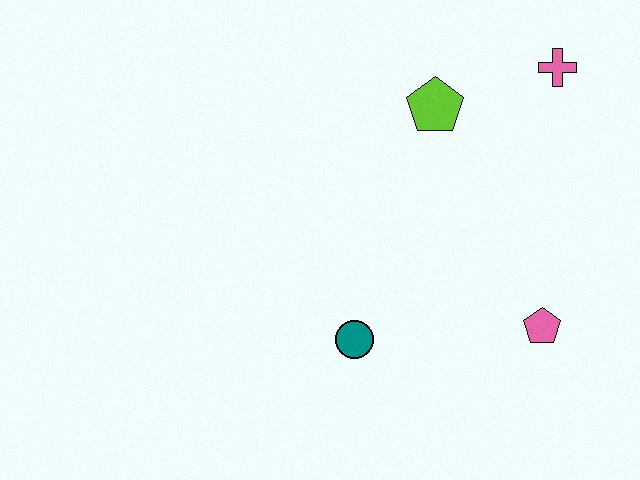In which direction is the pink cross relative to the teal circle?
The pink cross is above the teal circle.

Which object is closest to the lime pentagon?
The pink cross is closest to the lime pentagon.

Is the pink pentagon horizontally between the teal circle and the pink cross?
Yes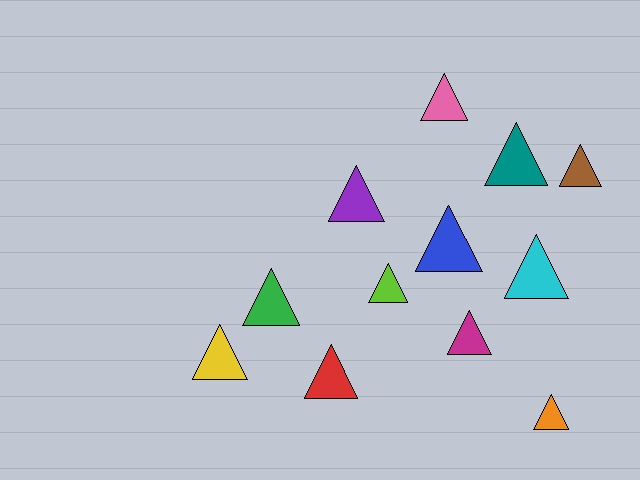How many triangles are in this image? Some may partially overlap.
There are 12 triangles.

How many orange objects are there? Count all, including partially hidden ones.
There is 1 orange object.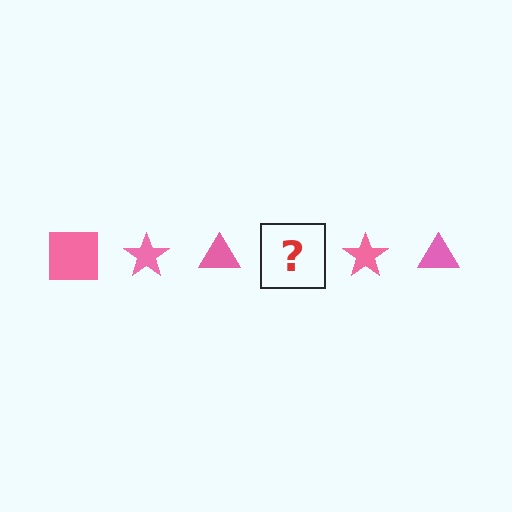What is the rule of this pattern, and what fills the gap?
The rule is that the pattern cycles through square, star, triangle shapes in pink. The gap should be filled with a pink square.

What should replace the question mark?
The question mark should be replaced with a pink square.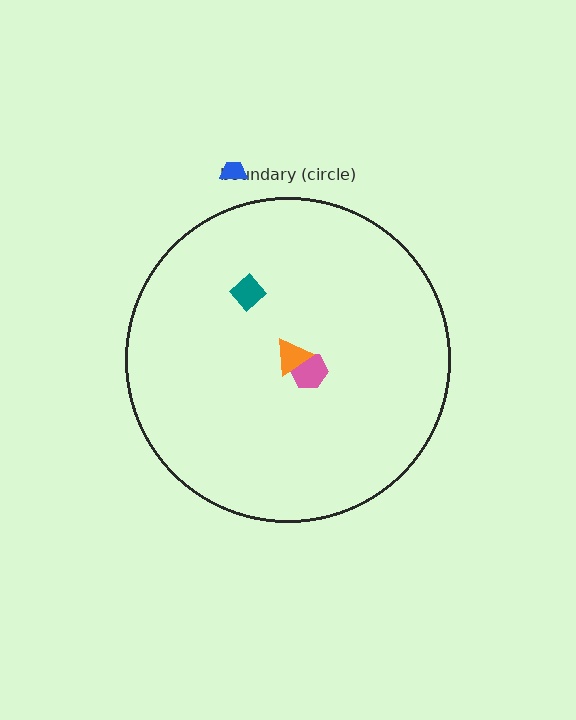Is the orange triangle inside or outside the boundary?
Inside.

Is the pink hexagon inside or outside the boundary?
Inside.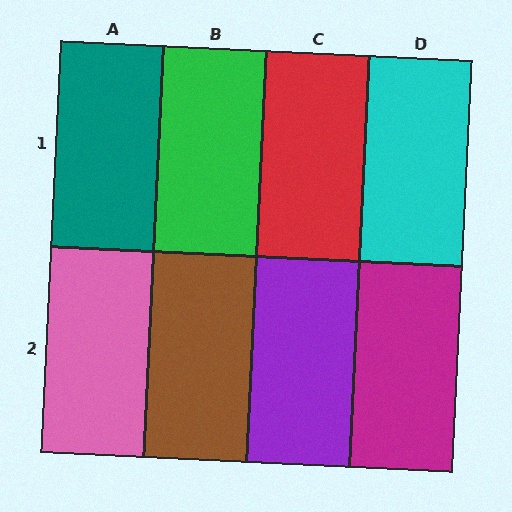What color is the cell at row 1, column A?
Teal.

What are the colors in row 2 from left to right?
Pink, brown, purple, magenta.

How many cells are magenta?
1 cell is magenta.